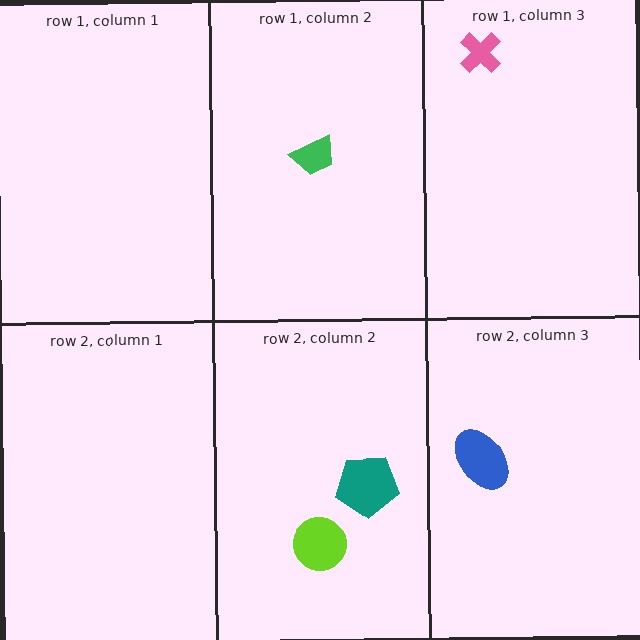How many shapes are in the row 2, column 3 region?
1.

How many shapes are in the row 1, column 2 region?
1.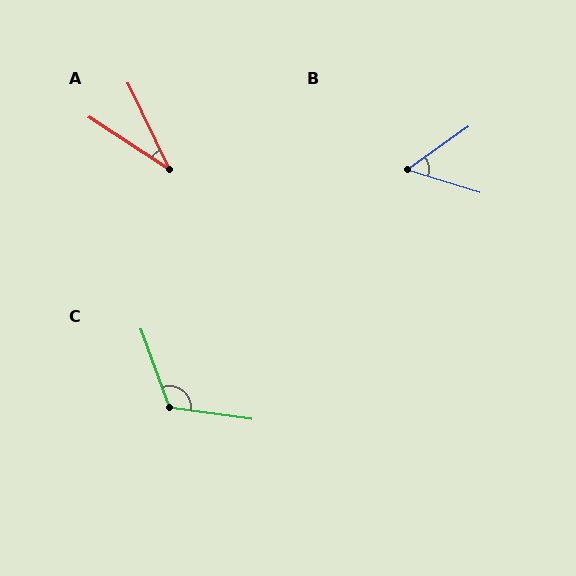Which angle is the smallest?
A, at approximately 31 degrees.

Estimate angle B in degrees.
Approximately 52 degrees.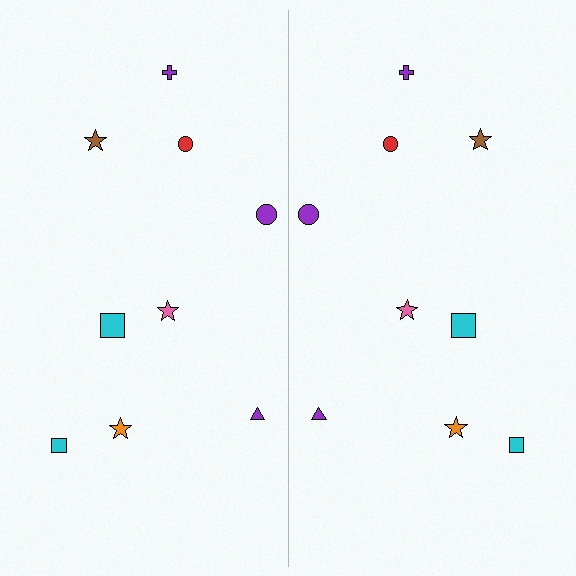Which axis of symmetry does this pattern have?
The pattern has a vertical axis of symmetry running through the center of the image.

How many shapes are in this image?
There are 18 shapes in this image.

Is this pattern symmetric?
Yes, this pattern has bilateral (reflection) symmetry.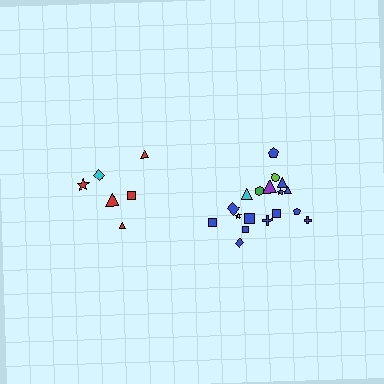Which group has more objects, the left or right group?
The right group.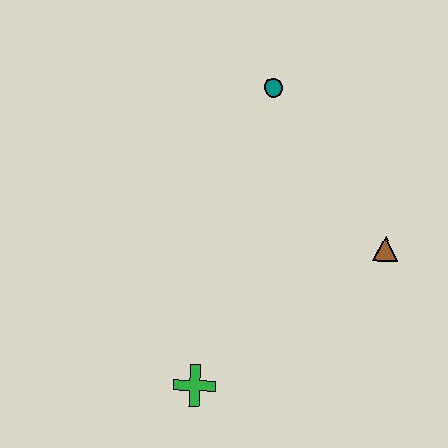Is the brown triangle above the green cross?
Yes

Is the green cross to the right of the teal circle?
No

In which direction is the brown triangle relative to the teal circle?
The brown triangle is below the teal circle.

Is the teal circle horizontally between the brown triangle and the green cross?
Yes